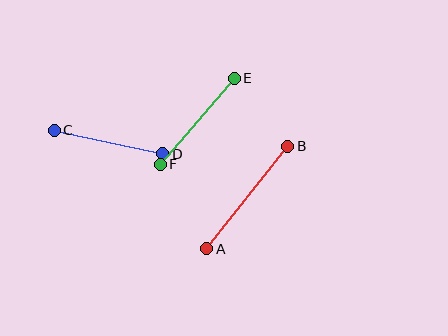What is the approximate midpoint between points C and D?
The midpoint is at approximately (109, 142) pixels.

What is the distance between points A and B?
The distance is approximately 131 pixels.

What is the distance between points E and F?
The distance is approximately 114 pixels.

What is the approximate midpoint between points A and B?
The midpoint is at approximately (247, 198) pixels.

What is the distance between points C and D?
The distance is approximately 111 pixels.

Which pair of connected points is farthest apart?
Points A and B are farthest apart.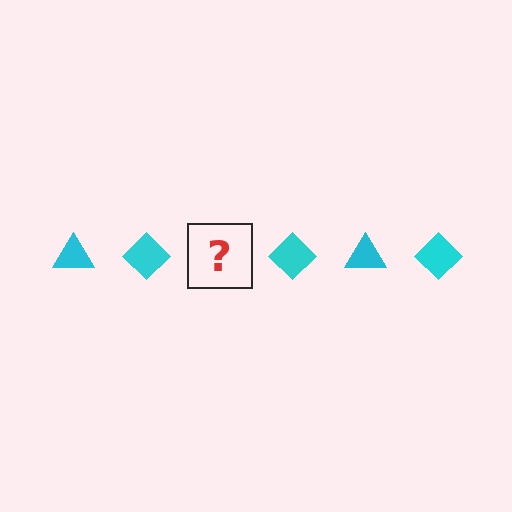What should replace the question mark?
The question mark should be replaced with a cyan triangle.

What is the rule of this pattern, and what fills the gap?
The rule is that the pattern cycles through triangle, diamond shapes in cyan. The gap should be filled with a cyan triangle.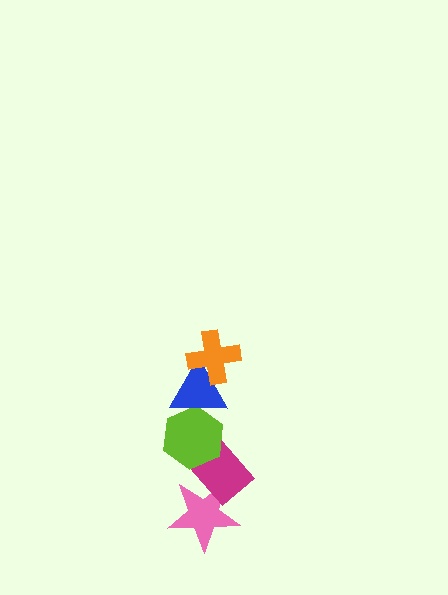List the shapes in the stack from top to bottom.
From top to bottom: the orange cross, the blue triangle, the lime hexagon, the magenta rectangle, the pink star.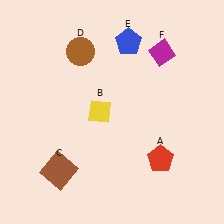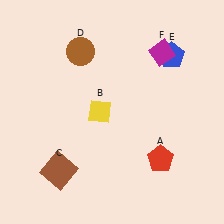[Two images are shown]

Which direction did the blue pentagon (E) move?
The blue pentagon (E) moved right.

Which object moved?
The blue pentagon (E) moved right.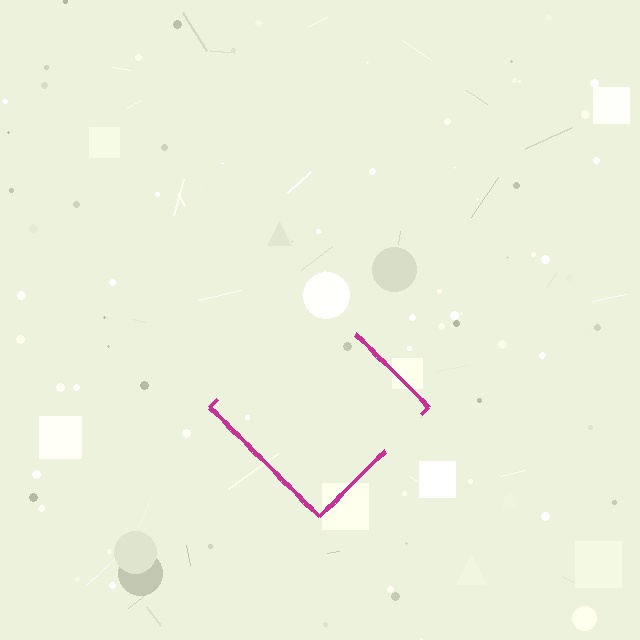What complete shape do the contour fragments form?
The contour fragments form a diamond.